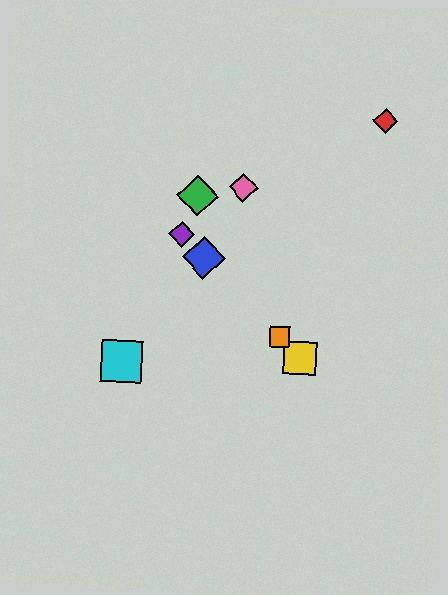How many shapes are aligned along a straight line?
4 shapes (the blue diamond, the yellow square, the purple diamond, the orange square) are aligned along a straight line.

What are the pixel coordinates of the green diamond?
The green diamond is at (198, 196).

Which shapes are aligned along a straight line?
The blue diamond, the yellow square, the purple diamond, the orange square are aligned along a straight line.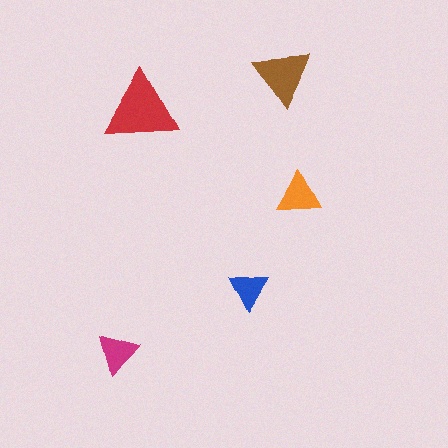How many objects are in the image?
There are 5 objects in the image.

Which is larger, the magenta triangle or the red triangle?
The red one.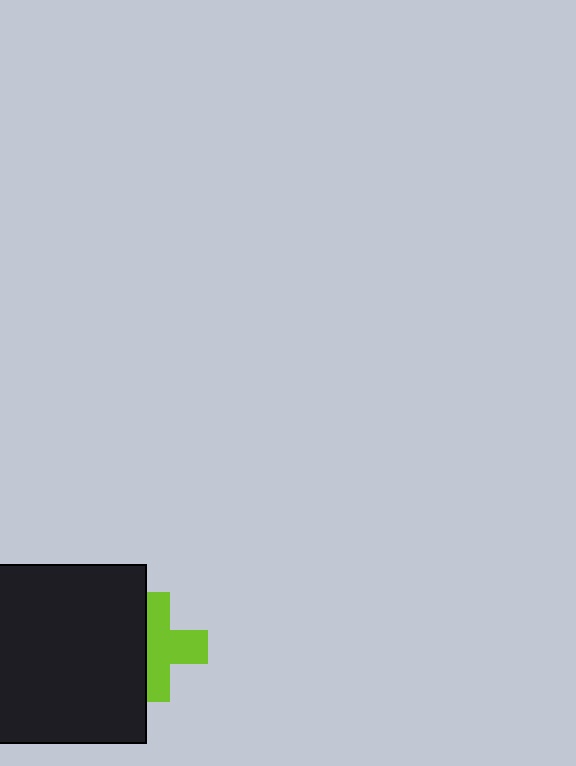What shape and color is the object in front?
The object in front is a black rectangle.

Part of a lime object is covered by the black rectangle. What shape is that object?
It is a cross.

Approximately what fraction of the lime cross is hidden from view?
Roughly 41% of the lime cross is hidden behind the black rectangle.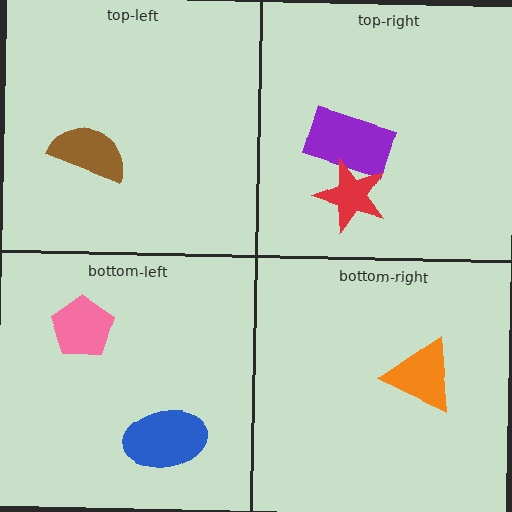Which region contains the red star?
The top-right region.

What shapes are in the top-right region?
The purple rectangle, the red star.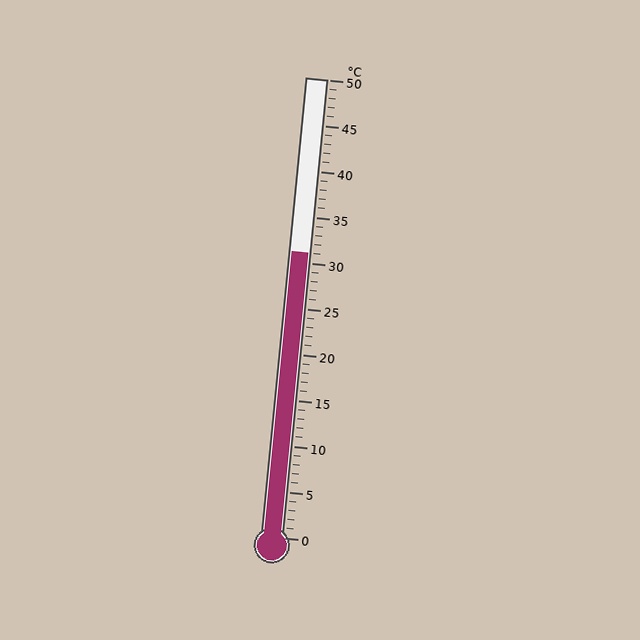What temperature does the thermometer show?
The thermometer shows approximately 31°C.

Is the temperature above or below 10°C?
The temperature is above 10°C.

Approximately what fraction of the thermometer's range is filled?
The thermometer is filled to approximately 60% of its range.